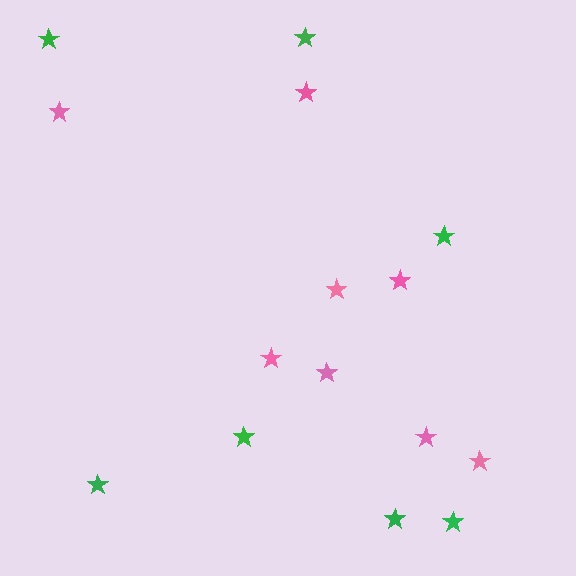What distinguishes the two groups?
There are 2 groups: one group of pink stars (8) and one group of green stars (7).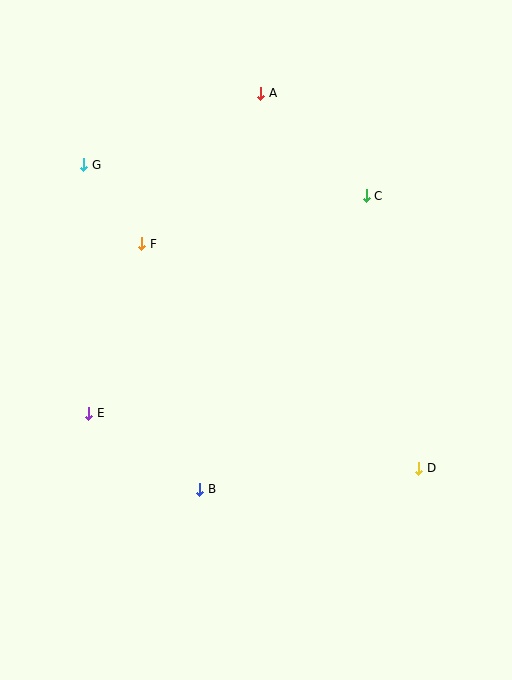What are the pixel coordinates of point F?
Point F is at (142, 244).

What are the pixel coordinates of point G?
Point G is at (84, 165).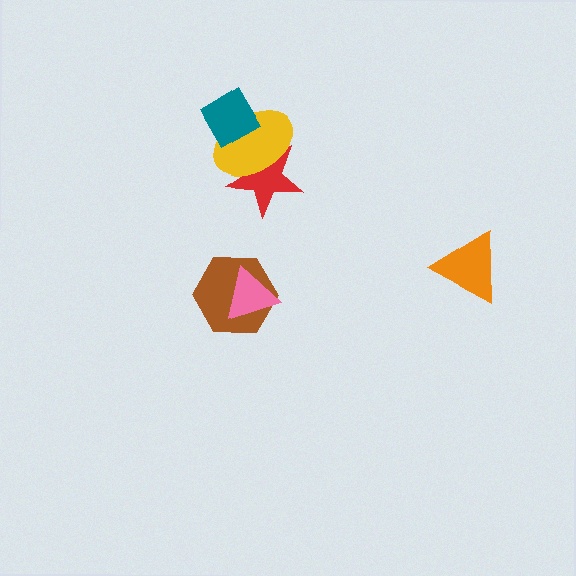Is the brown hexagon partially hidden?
Yes, it is partially covered by another shape.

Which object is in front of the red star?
The yellow ellipse is in front of the red star.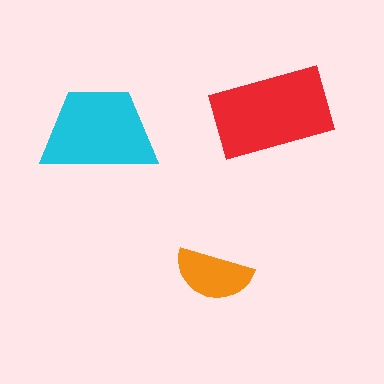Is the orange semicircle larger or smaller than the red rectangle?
Smaller.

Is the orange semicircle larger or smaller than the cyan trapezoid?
Smaller.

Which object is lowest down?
The orange semicircle is bottommost.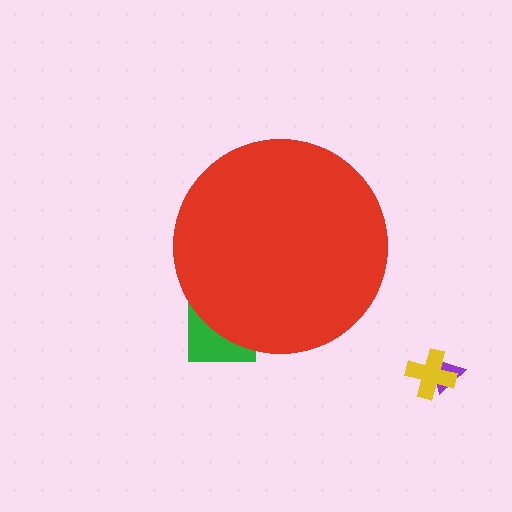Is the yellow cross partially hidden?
No, the yellow cross is fully visible.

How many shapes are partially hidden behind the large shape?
1 shape is partially hidden.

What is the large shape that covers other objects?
A red circle.